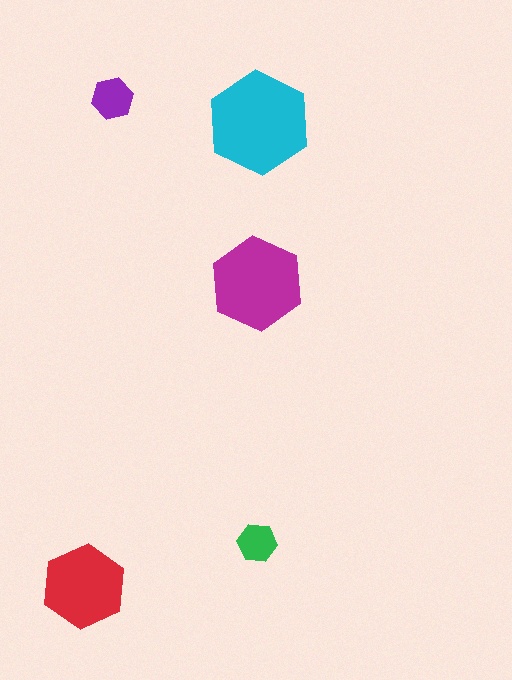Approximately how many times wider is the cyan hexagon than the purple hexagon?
About 2.5 times wider.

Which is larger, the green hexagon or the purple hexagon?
The purple one.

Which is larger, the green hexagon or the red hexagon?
The red one.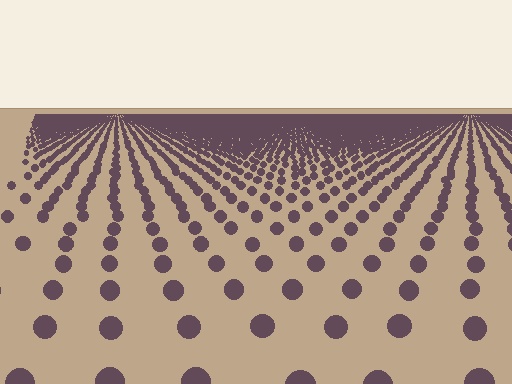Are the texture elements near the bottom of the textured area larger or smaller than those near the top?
Larger. Near the bottom, elements are closer to the viewer and appear at a bigger on-screen size.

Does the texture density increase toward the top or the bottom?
Density increases toward the top.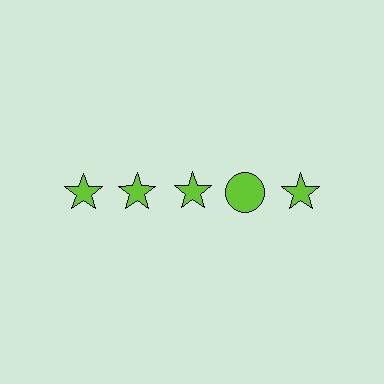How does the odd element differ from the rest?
It has a different shape: circle instead of star.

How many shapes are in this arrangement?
There are 5 shapes arranged in a grid pattern.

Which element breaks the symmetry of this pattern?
The lime circle in the top row, second from right column breaks the symmetry. All other shapes are lime stars.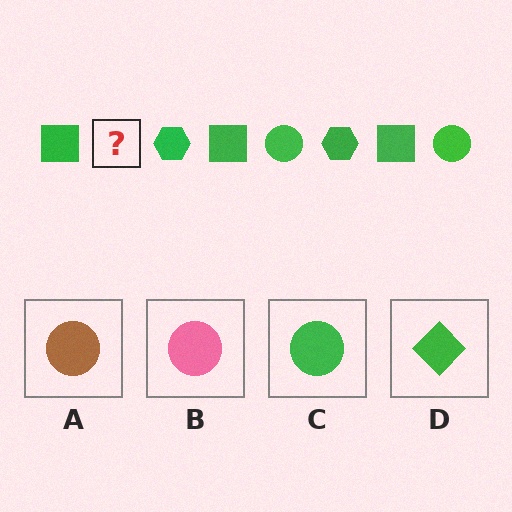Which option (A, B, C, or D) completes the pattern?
C.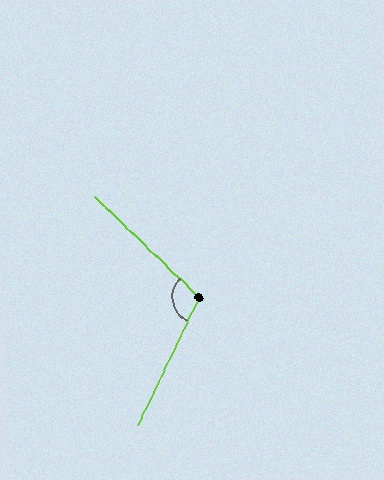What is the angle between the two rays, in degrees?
Approximately 108 degrees.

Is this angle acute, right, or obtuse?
It is obtuse.